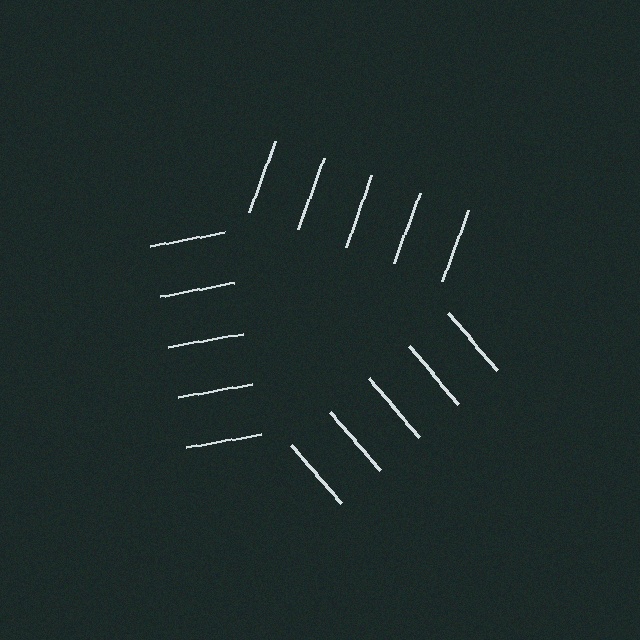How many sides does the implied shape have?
3 sides — the line-ends trace a triangle.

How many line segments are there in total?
15 — 5 along each of the 3 edges.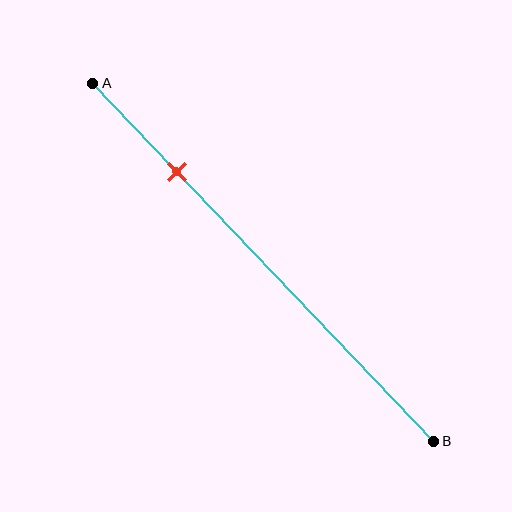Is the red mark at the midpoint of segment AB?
No, the mark is at about 25% from A, not at the 50% midpoint.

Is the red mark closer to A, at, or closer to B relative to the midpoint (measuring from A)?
The red mark is closer to point A than the midpoint of segment AB.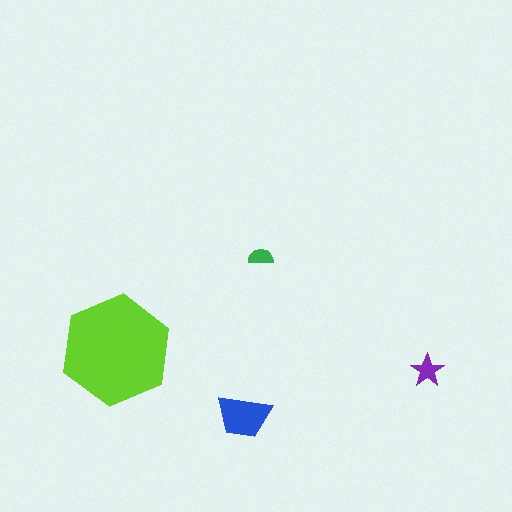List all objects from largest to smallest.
The lime hexagon, the blue trapezoid, the purple star, the green semicircle.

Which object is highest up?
The green semicircle is topmost.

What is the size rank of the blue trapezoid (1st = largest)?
2nd.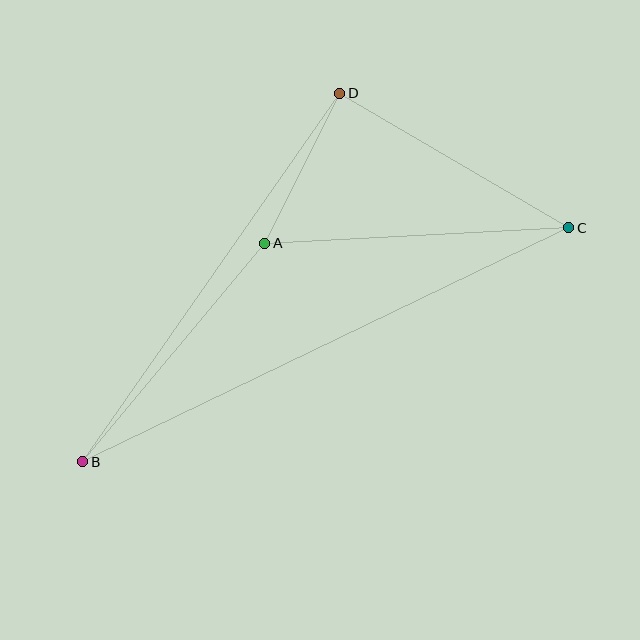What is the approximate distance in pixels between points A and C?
The distance between A and C is approximately 304 pixels.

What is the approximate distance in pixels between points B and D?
The distance between B and D is approximately 449 pixels.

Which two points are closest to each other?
Points A and D are closest to each other.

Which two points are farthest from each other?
Points B and C are farthest from each other.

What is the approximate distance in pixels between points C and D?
The distance between C and D is approximately 266 pixels.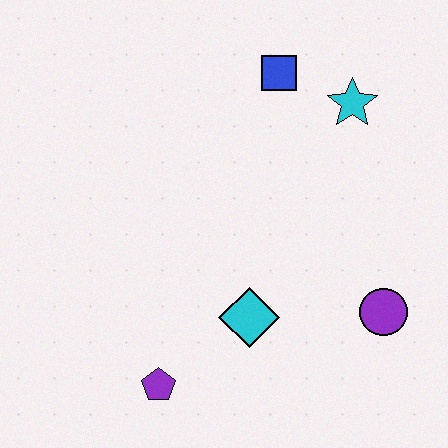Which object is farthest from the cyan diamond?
The blue square is farthest from the cyan diamond.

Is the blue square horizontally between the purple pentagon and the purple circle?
Yes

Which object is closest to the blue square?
The cyan star is closest to the blue square.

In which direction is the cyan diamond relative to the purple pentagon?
The cyan diamond is to the right of the purple pentagon.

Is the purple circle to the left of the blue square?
No